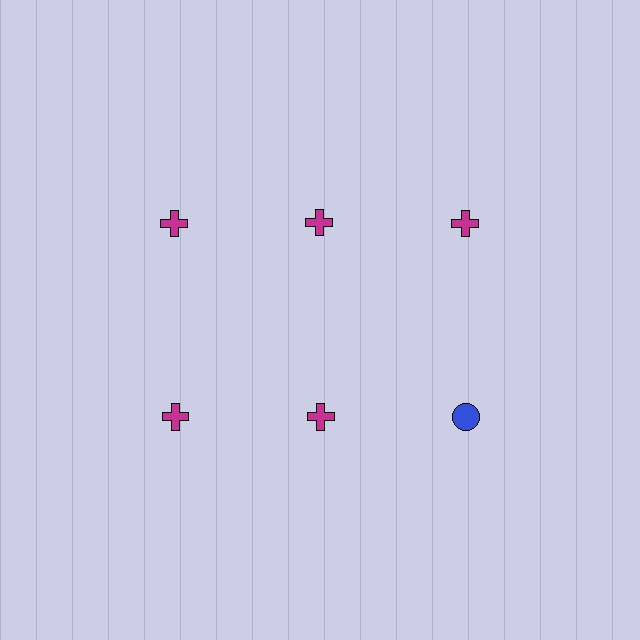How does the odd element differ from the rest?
It differs in both color (blue instead of magenta) and shape (circle instead of cross).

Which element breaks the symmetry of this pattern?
The blue circle in the second row, center column breaks the symmetry. All other shapes are magenta crosses.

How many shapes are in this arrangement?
There are 6 shapes arranged in a grid pattern.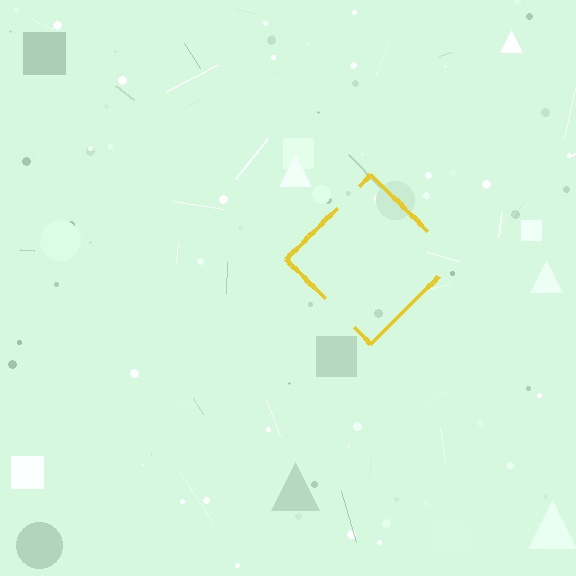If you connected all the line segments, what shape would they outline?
They would outline a diamond.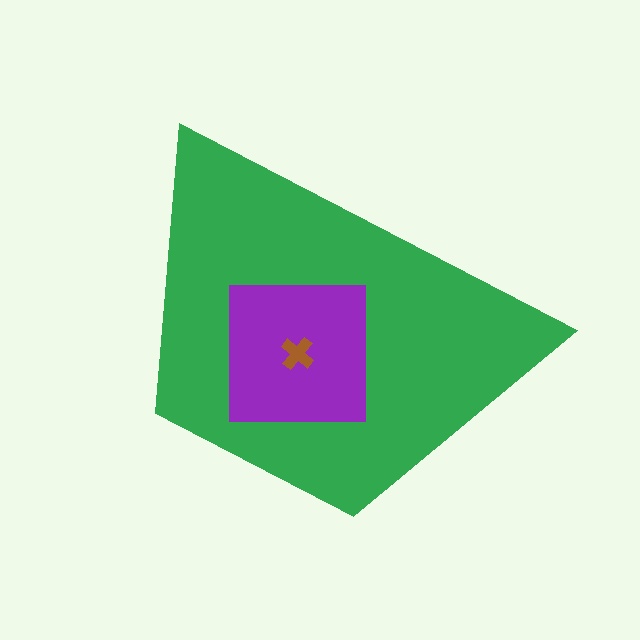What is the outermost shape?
The green trapezoid.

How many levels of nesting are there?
3.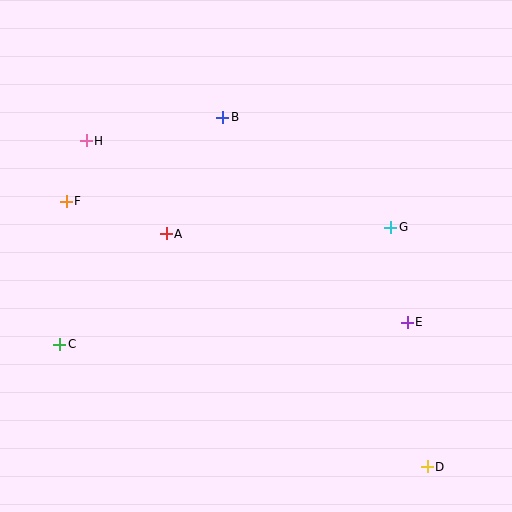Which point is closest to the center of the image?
Point A at (166, 234) is closest to the center.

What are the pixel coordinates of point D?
Point D is at (427, 467).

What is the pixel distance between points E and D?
The distance between E and D is 146 pixels.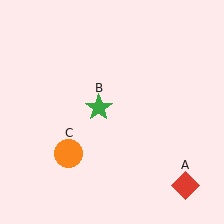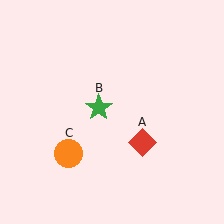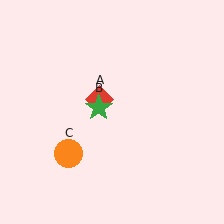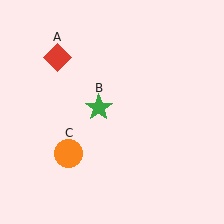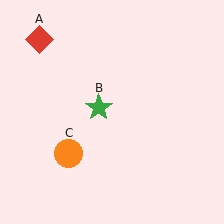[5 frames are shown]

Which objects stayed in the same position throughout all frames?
Green star (object B) and orange circle (object C) remained stationary.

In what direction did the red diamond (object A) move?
The red diamond (object A) moved up and to the left.